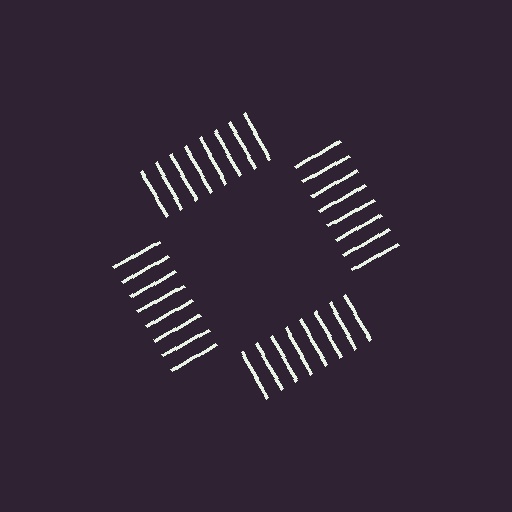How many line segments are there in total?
32 — 8 along each of the 4 edges.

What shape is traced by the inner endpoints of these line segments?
An illusory square — the line segments terminate on its edges but no continuous stroke is drawn.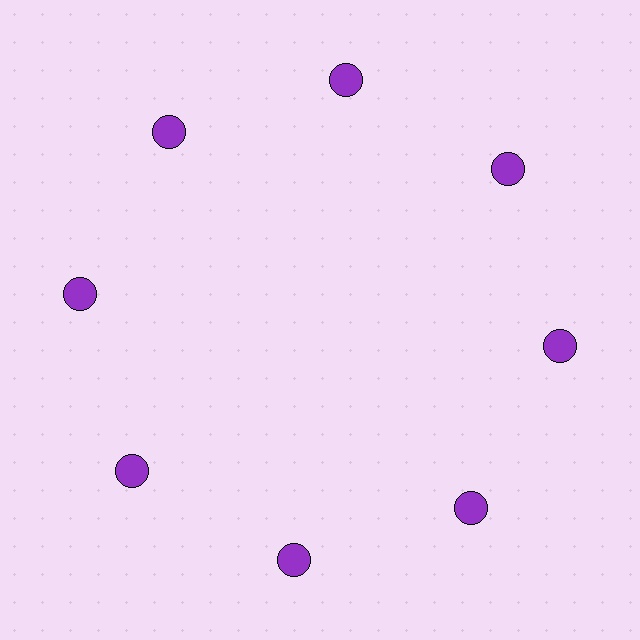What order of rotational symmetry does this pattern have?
This pattern has 8-fold rotational symmetry.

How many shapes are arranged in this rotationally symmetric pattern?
There are 8 shapes, arranged in 8 groups of 1.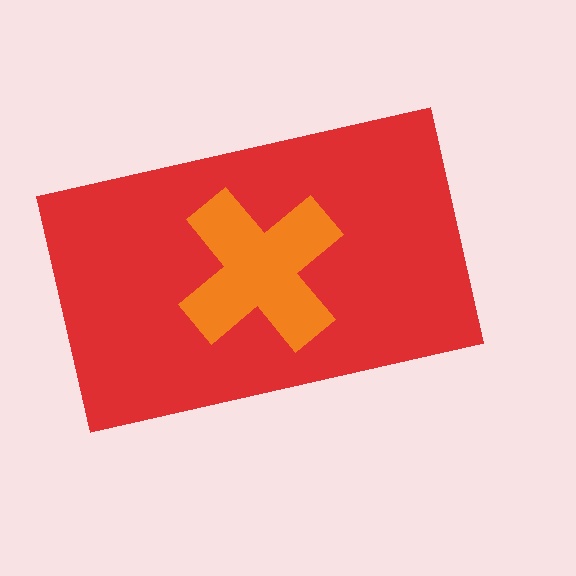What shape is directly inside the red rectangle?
The orange cross.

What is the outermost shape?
The red rectangle.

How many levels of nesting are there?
2.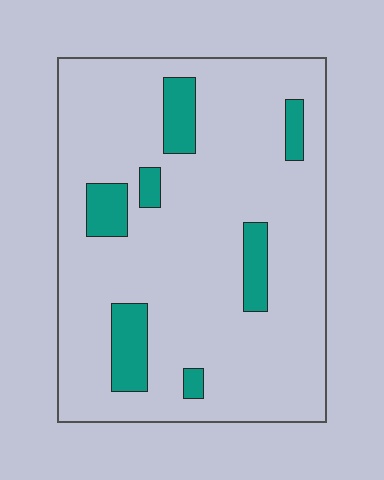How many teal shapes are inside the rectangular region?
7.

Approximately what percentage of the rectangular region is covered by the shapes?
Approximately 15%.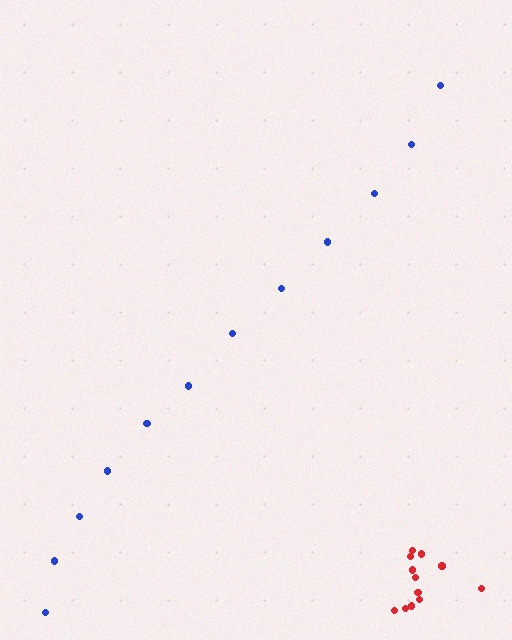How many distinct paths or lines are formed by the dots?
There are 2 distinct paths.